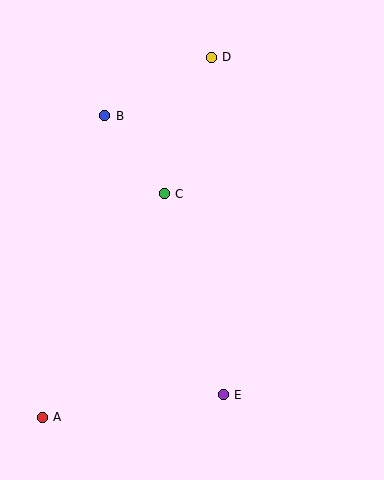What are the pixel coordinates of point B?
Point B is at (105, 116).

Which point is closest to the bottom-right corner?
Point E is closest to the bottom-right corner.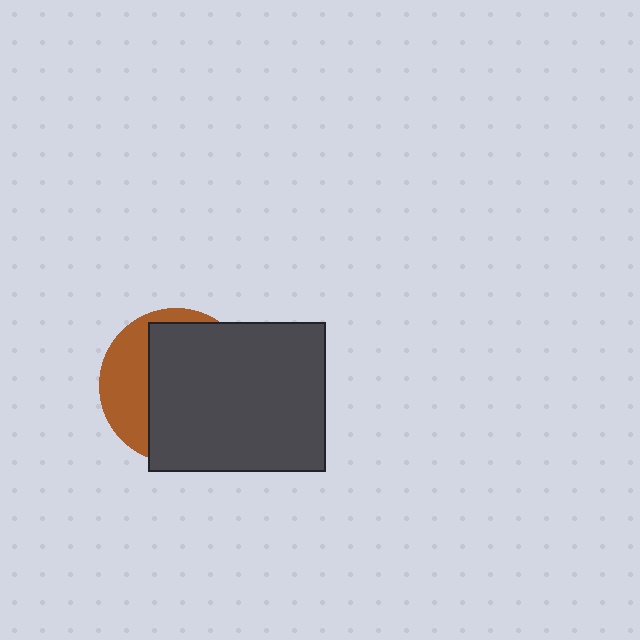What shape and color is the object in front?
The object in front is a dark gray rectangle.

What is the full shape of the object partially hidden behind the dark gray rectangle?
The partially hidden object is a brown circle.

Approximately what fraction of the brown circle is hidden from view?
Roughly 69% of the brown circle is hidden behind the dark gray rectangle.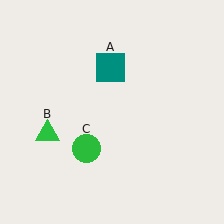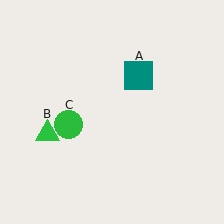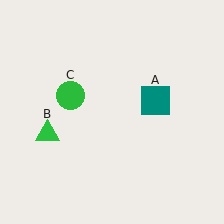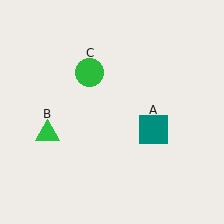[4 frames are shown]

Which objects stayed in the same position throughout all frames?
Green triangle (object B) remained stationary.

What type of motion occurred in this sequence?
The teal square (object A), green circle (object C) rotated clockwise around the center of the scene.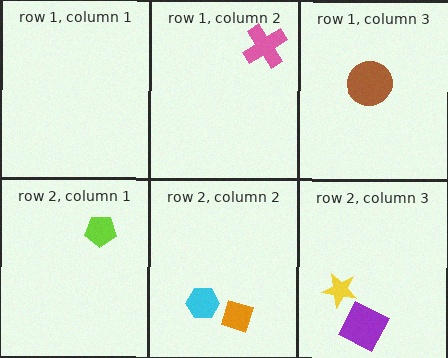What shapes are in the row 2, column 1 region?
The lime pentagon.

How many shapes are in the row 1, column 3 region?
1.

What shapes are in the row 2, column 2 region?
The cyan hexagon, the orange diamond.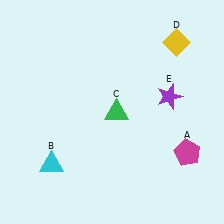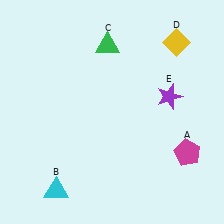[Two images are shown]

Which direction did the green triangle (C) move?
The green triangle (C) moved up.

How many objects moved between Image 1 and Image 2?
2 objects moved between the two images.